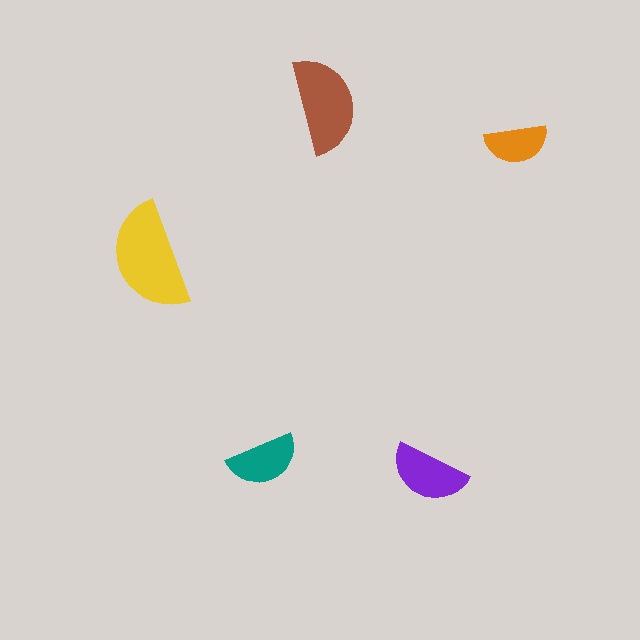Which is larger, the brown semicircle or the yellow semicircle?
The yellow one.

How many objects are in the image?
There are 5 objects in the image.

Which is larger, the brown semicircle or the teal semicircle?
The brown one.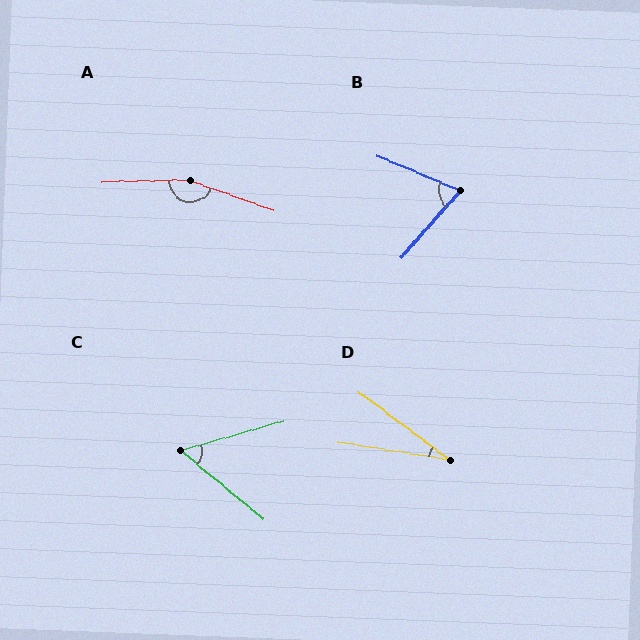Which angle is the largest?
A, at approximately 159 degrees.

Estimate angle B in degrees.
Approximately 71 degrees.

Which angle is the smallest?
D, at approximately 28 degrees.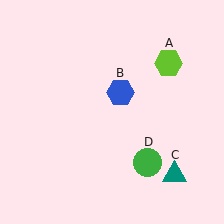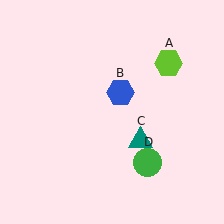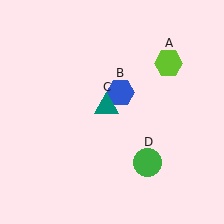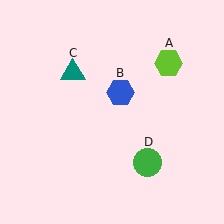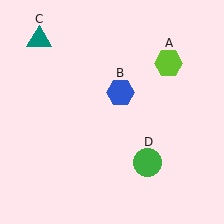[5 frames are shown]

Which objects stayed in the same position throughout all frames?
Lime hexagon (object A) and blue hexagon (object B) and green circle (object D) remained stationary.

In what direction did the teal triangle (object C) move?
The teal triangle (object C) moved up and to the left.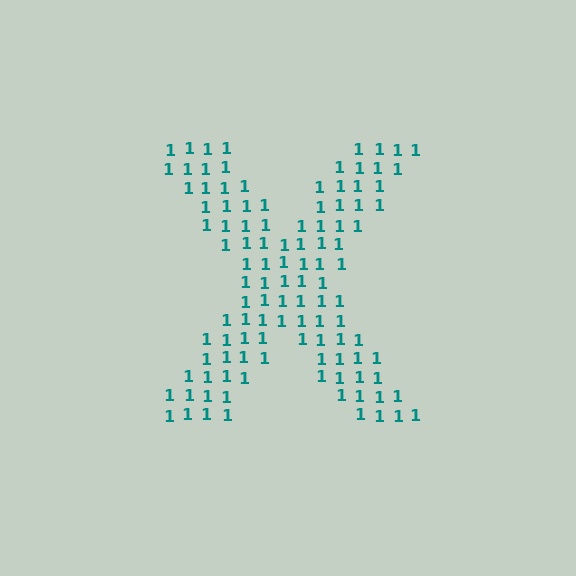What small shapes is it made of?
It is made of small digit 1's.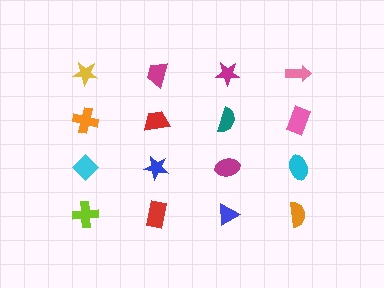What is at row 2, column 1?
An orange cross.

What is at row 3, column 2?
A blue star.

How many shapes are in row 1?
4 shapes.